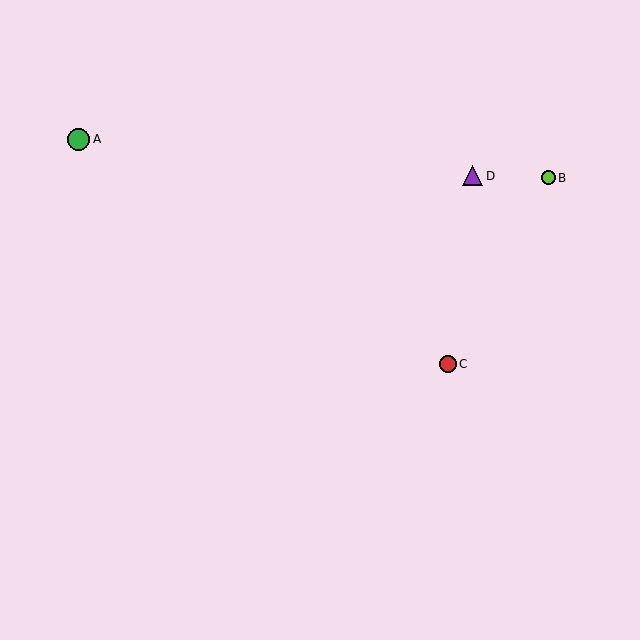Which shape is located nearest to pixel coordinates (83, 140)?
The green circle (labeled A) at (78, 139) is nearest to that location.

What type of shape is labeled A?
Shape A is a green circle.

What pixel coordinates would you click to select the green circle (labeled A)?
Click at (78, 139) to select the green circle A.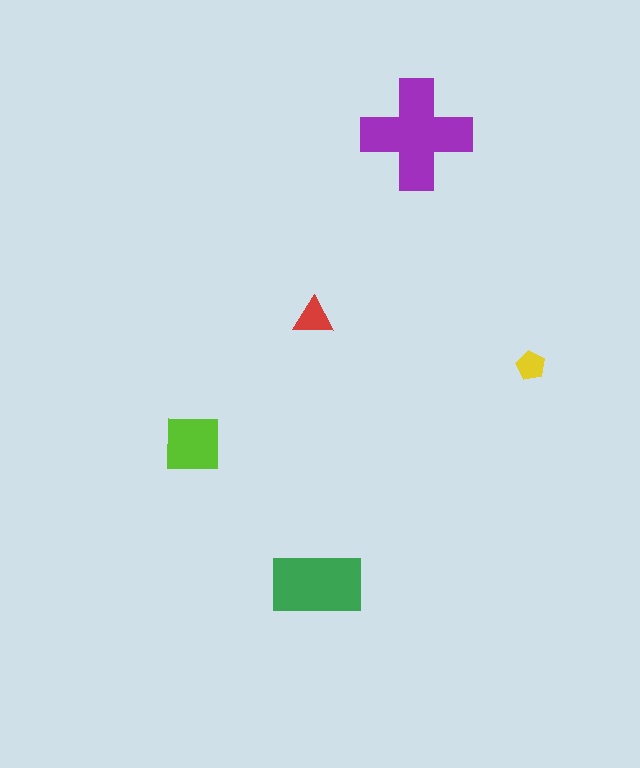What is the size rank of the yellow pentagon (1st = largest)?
5th.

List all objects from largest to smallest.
The purple cross, the green rectangle, the lime square, the red triangle, the yellow pentagon.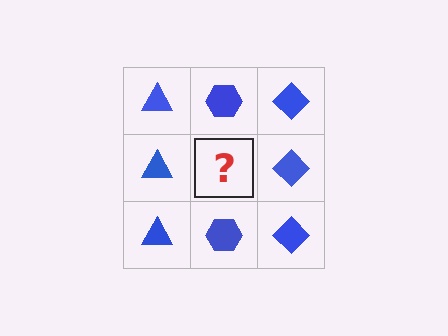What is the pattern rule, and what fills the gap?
The rule is that each column has a consistent shape. The gap should be filled with a blue hexagon.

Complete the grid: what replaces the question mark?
The question mark should be replaced with a blue hexagon.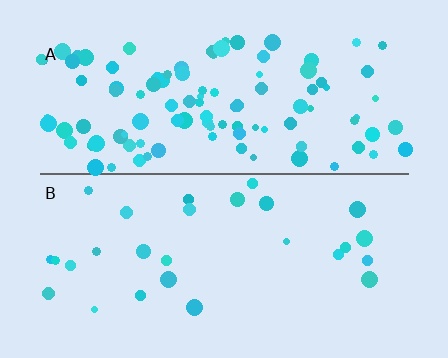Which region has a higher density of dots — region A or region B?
A (the top).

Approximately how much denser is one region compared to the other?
Approximately 3.8× — region A over region B.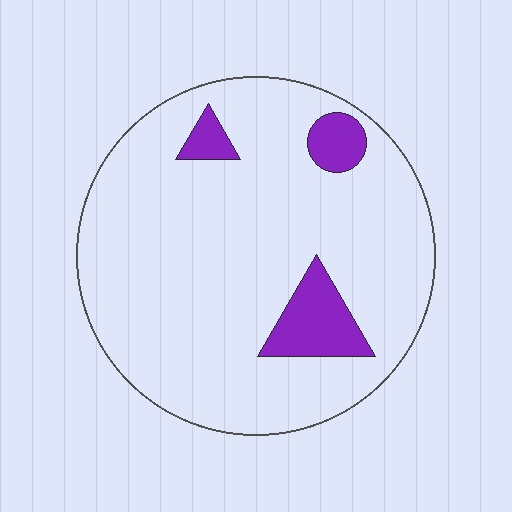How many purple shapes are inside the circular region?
3.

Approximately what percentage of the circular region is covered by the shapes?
Approximately 10%.